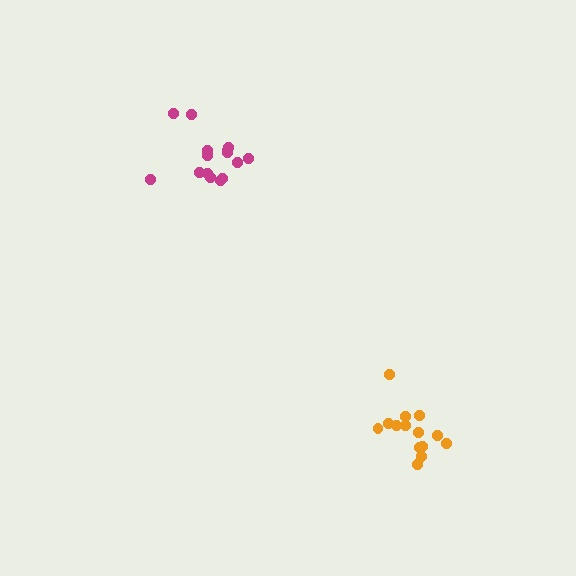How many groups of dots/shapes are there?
There are 2 groups.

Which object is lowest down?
The orange cluster is bottommost.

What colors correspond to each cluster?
The clusters are colored: orange, magenta.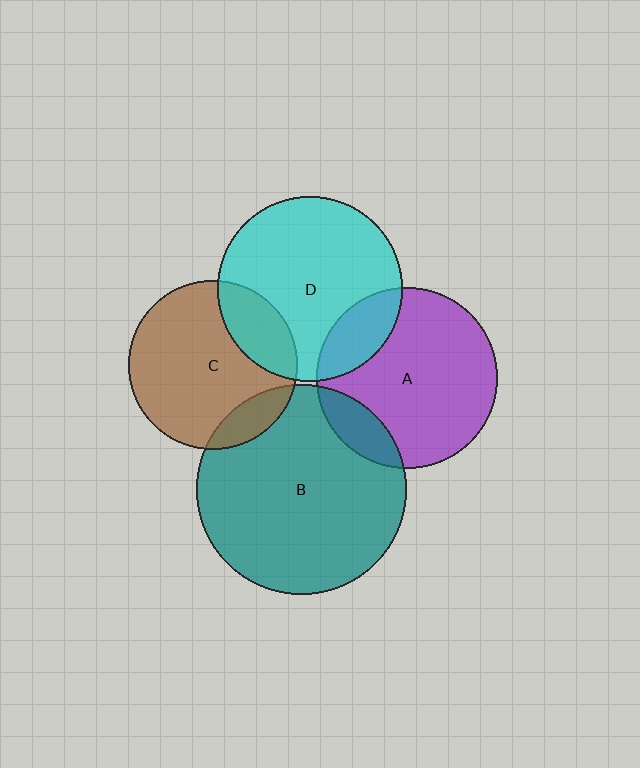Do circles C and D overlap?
Yes.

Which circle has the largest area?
Circle B (teal).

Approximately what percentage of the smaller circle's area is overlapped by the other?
Approximately 20%.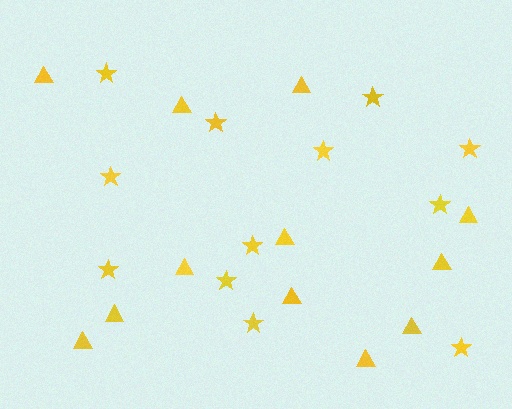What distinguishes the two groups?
There are 2 groups: one group of stars (12) and one group of triangles (12).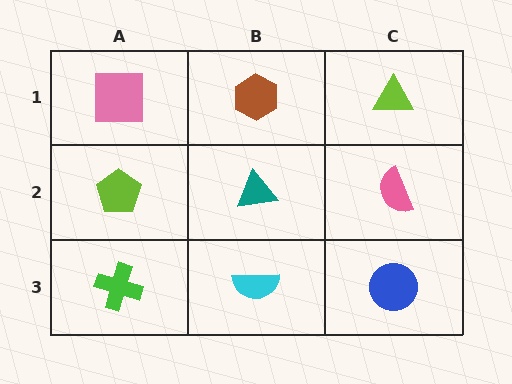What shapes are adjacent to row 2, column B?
A brown hexagon (row 1, column B), a cyan semicircle (row 3, column B), a lime pentagon (row 2, column A), a pink semicircle (row 2, column C).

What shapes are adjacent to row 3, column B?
A teal triangle (row 2, column B), a green cross (row 3, column A), a blue circle (row 3, column C).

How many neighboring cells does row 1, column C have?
2.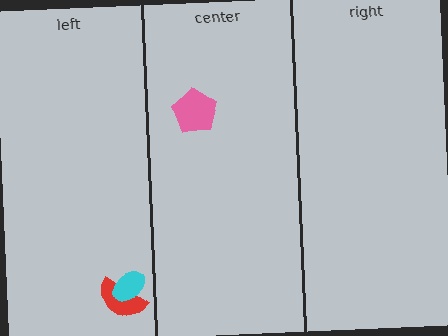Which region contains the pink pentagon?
The center region.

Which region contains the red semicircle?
The left region.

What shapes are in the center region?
The pink pentagon.